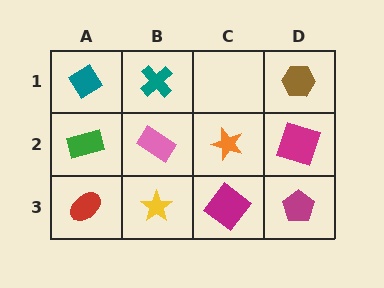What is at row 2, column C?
An orange star.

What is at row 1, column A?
A teal diamond.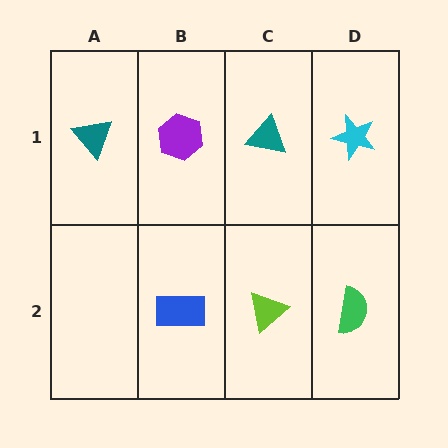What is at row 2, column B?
A blue rectangle.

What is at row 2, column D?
A green semicircle.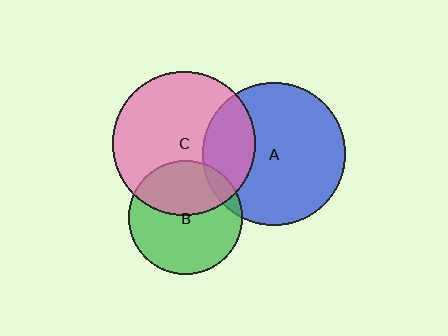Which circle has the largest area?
Circle C (pink).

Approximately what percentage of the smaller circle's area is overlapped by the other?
Approximately 10%.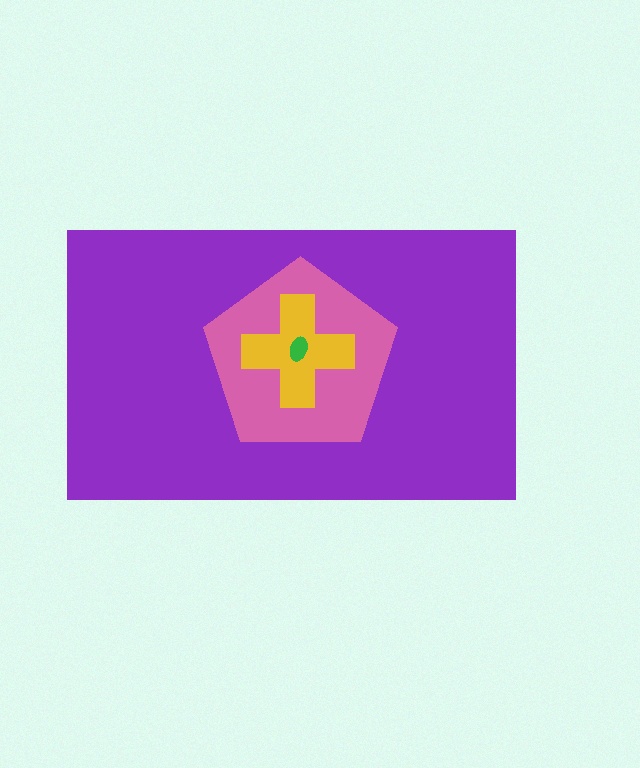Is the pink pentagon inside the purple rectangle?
Yes.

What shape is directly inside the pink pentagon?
The yellow cross.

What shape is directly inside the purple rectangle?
The pink pentagon.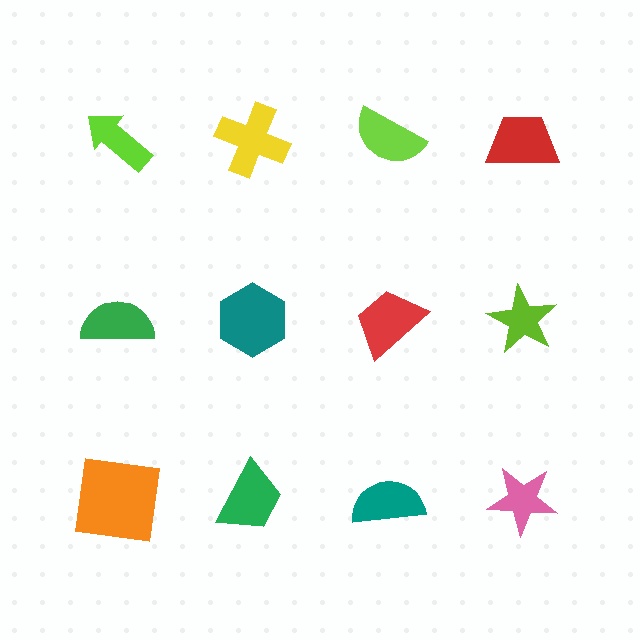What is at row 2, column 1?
A green semicircle.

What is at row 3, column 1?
An orange square.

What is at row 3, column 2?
A green trapezoid.